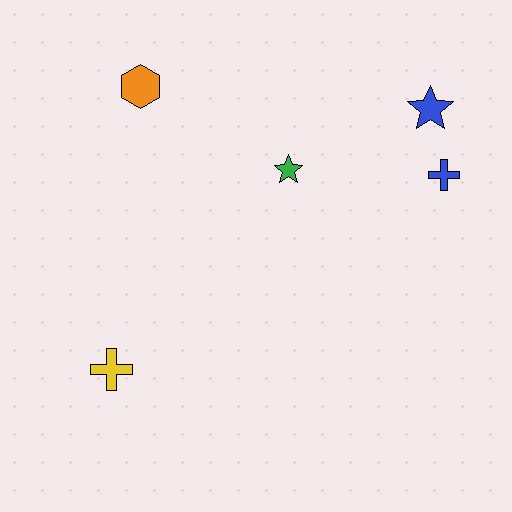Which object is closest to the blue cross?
The blue star is closest to the blue cross.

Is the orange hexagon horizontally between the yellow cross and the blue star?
Yes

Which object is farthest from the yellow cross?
The blue star is farthest from the yellow cross.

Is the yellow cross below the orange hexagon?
Yes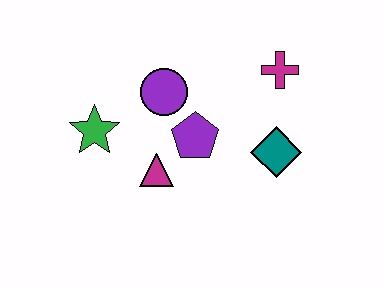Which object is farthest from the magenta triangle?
The magenta cross is farthest from the magenta triangle.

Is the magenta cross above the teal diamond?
Yes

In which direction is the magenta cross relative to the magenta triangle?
The magenta cross is to the right of the magenta triangle.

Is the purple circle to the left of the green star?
No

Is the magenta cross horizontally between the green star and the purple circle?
No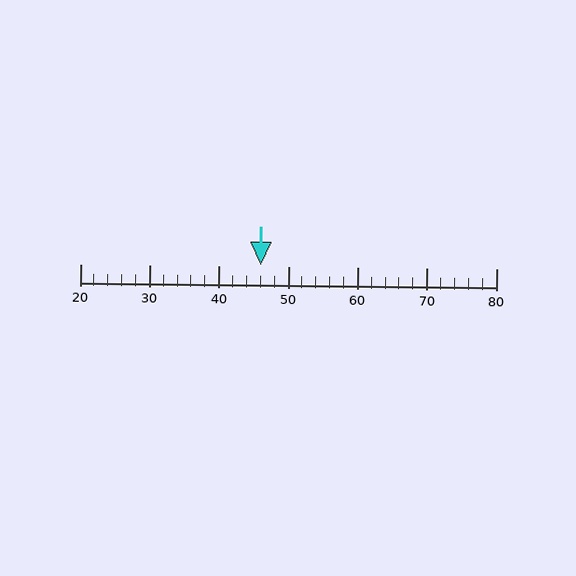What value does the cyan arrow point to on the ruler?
The cyan arrow points to approximately 46.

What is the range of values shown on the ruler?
The ruler shows values from 20 to 80.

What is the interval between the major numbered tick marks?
The major tick marks are spaced 10 units apart.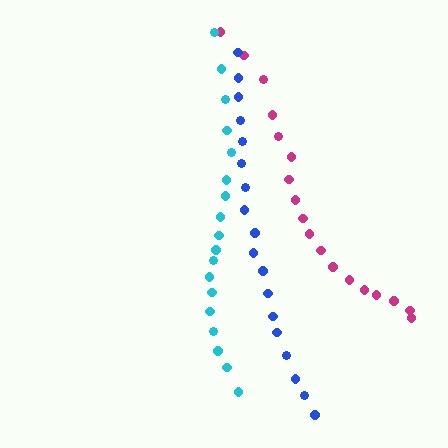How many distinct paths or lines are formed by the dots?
There are 3 distinct paths.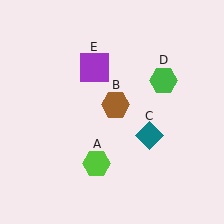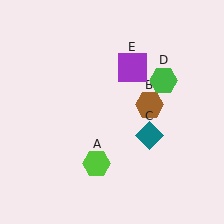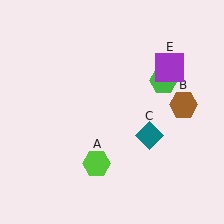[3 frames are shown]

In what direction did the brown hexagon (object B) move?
The brown hexagon (object B) moved right.